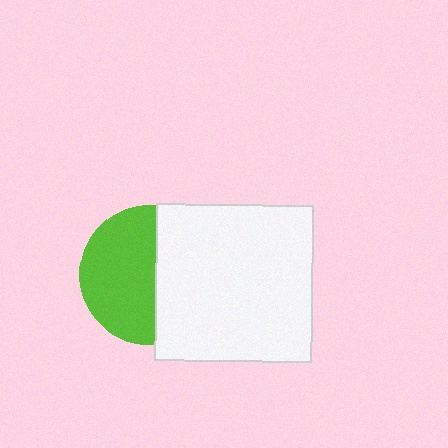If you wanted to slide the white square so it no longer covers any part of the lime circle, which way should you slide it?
Slide it right — that is the most direct way to separate the two shapes.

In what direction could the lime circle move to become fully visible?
The lime circle could move left. That would shift it out from behind the white square entirely.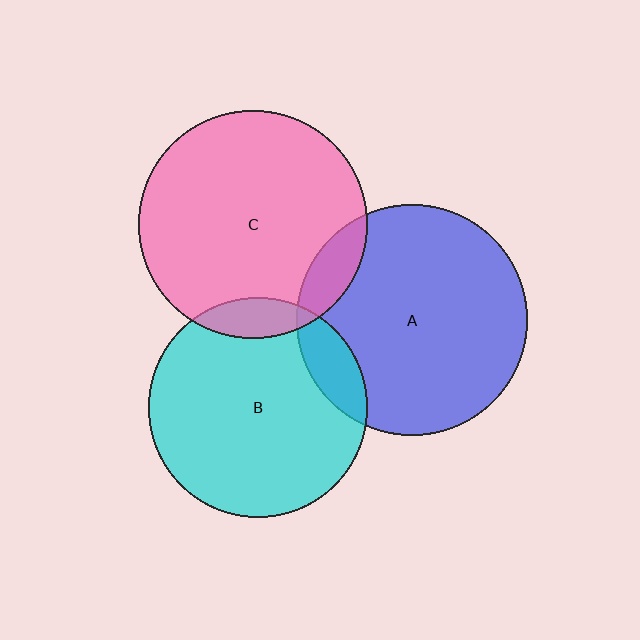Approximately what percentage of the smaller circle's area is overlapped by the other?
Approximately 10%.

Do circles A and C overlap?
Yes.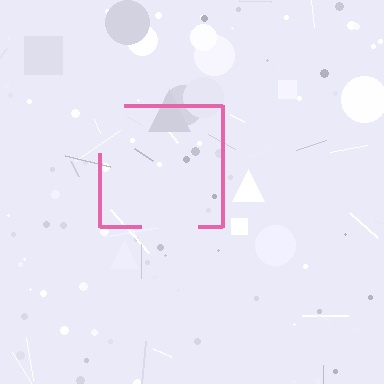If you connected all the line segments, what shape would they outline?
They would outline a square.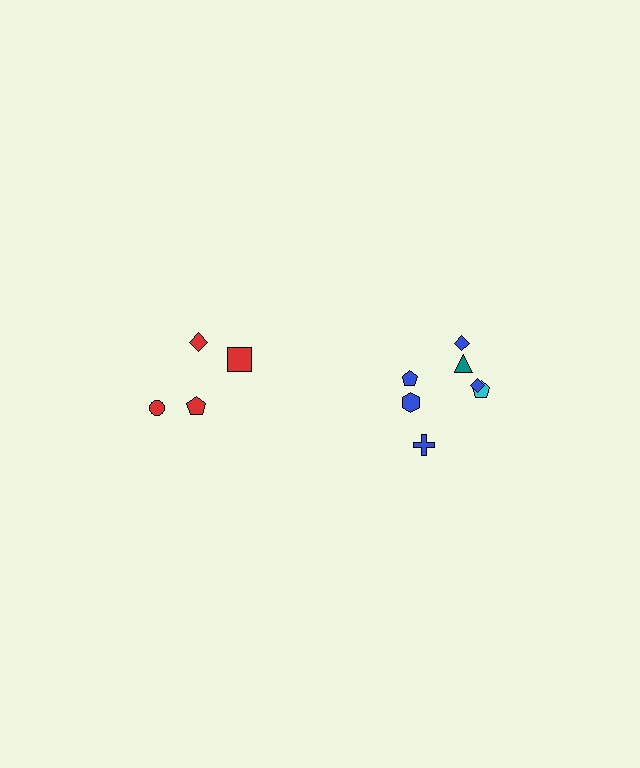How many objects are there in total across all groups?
There are 11 objects.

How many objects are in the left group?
There are 4 objects.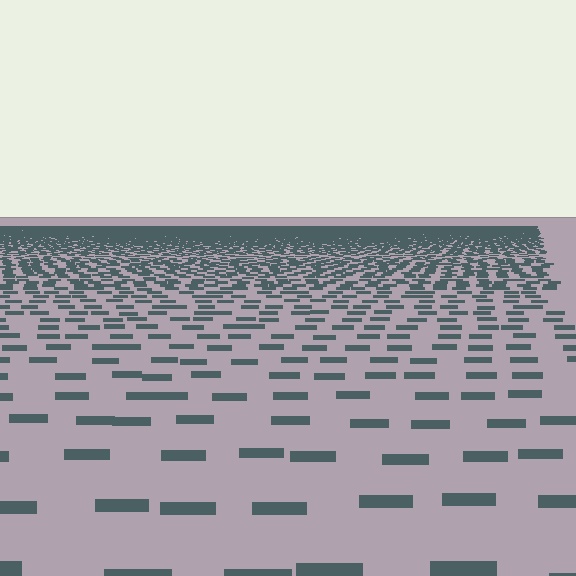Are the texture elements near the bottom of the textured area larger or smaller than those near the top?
Larger. Near the bottom, elements are closer to the viewer and appear at a bigger on-screen size.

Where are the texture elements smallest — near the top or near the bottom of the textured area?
Near the top.